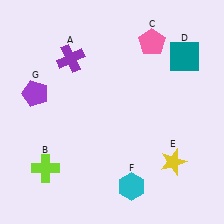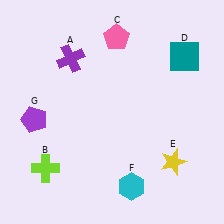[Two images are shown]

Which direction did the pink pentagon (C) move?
The pink pentagon (C) moved left.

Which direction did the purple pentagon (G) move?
The purple pentagon (G) moved down.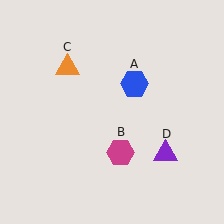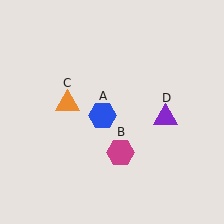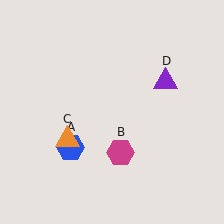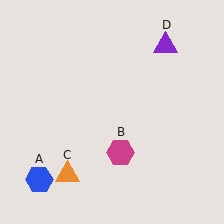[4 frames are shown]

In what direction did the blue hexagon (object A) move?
The blue hexagon (object A) moved down and to the left.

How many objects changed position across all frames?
3 objects changed position: blue hexagon (object A), orange triangle (object C), purple triangle (object D).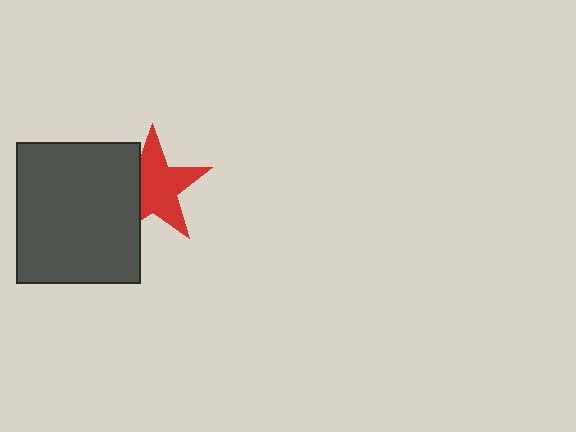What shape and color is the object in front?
The object in front is a dark gray rectangle.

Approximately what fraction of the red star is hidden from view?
Roughly 32% of the red star is hidden behind the dark gray rectangle.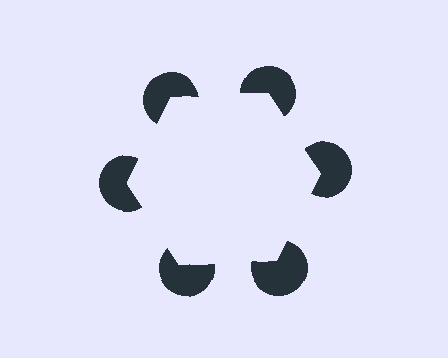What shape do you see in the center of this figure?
An illusory hexagon — its edges are inferred from the aligned wedge cuts in the pac-man discs, not physically drawn.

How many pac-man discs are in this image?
There are 6 — one at each vertex of the illusory hexagon.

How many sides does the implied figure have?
6 sides.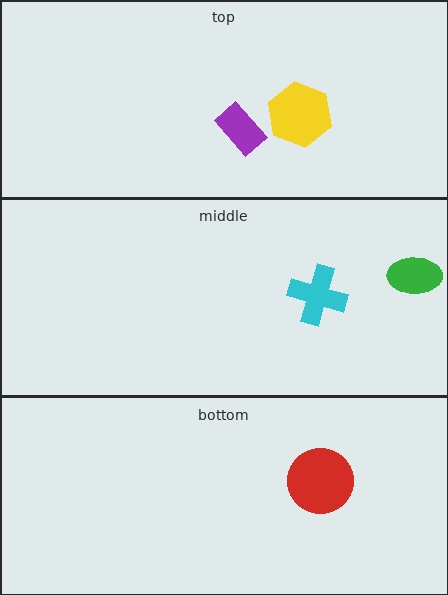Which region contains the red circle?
The bottom region.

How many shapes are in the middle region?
2.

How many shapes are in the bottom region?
1.